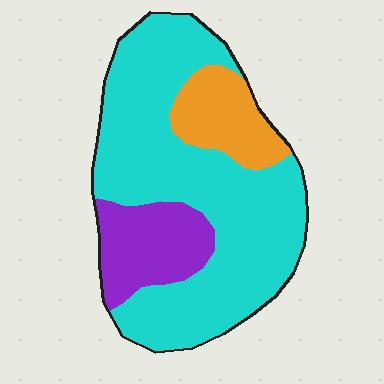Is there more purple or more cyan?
Cyan.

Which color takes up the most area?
Cyan, at roughly 70%.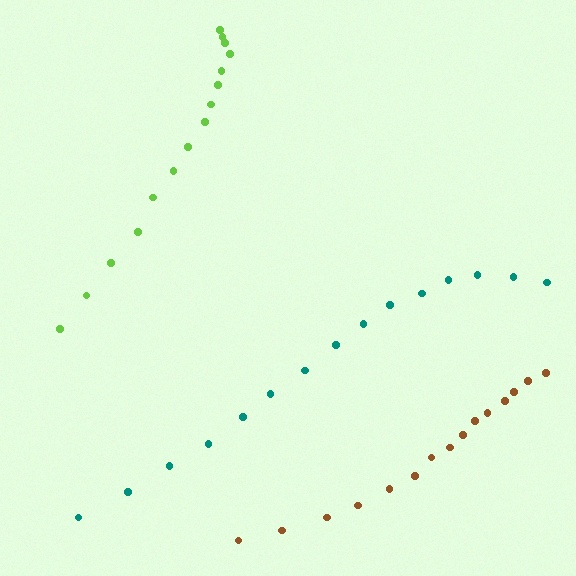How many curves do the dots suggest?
There are 3 distinct paths.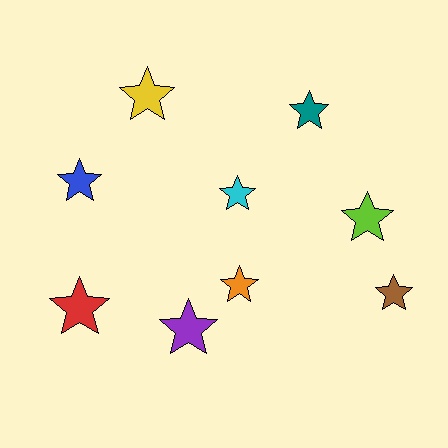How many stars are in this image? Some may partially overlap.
There are 9 stars.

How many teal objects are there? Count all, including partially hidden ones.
There is 1 teal object.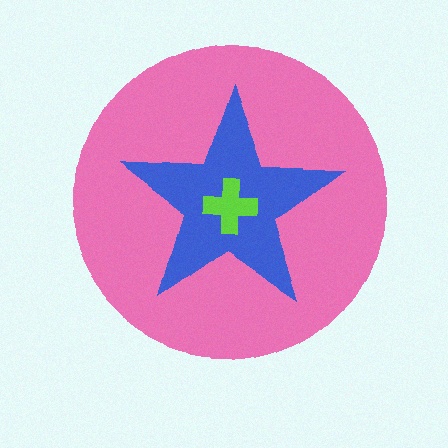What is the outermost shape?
The pink circle.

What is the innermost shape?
The lime cross.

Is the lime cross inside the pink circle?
Yes.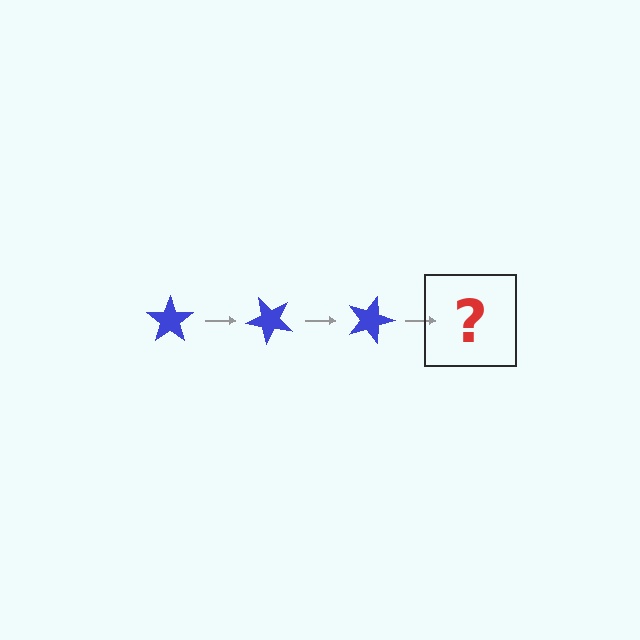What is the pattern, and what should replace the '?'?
The pattern is that the star rotates 45 degrees each step. The '?' should be a blue star rotated 135 degrees.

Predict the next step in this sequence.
The next step is a blue star rotated 135 degrees.